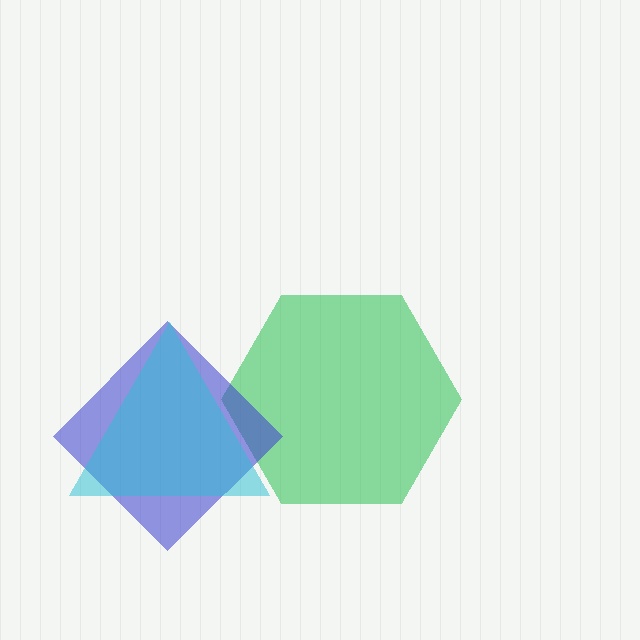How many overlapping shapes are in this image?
There are 3 overlapping shapes in the image.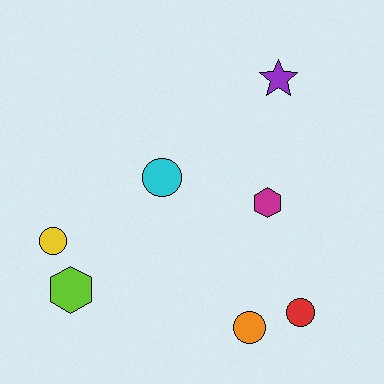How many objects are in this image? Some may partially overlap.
There are 7 objects.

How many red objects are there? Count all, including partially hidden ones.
There is 1 red object.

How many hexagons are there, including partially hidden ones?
There are 2 hexagons.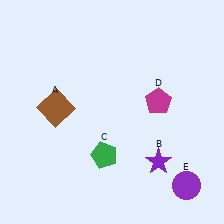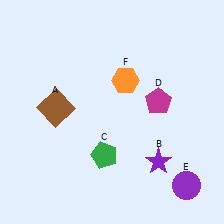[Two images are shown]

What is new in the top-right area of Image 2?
An orange hexagon (F) was added in the top-right area of Image 2.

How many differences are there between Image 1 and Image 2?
There is 1 difference between the two images.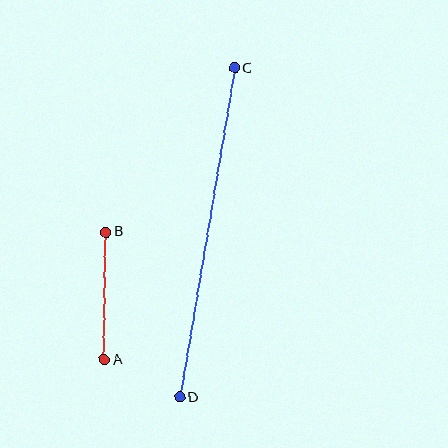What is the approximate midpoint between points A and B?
The midpoint is at approximately (105, 296) pixels.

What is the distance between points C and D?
The distance is approximately 333 pixels.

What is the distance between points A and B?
The distance is approximately 128 pixels.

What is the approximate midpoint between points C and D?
The midpoint is at approximately (207, 232) pixels.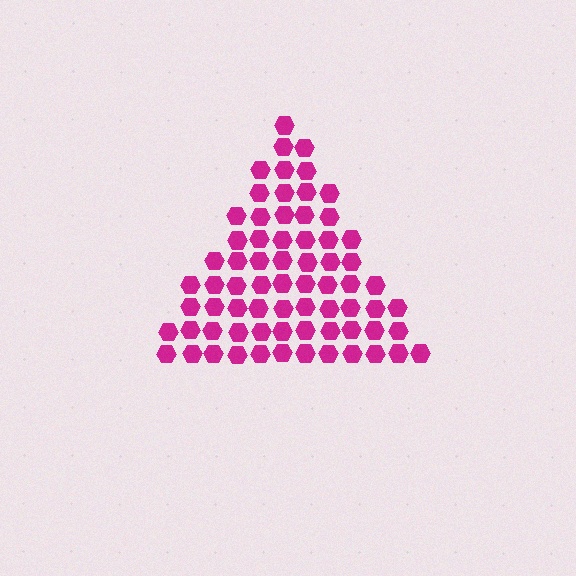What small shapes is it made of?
It is made of small hexagons.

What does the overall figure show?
The overall figure shows a triangle.